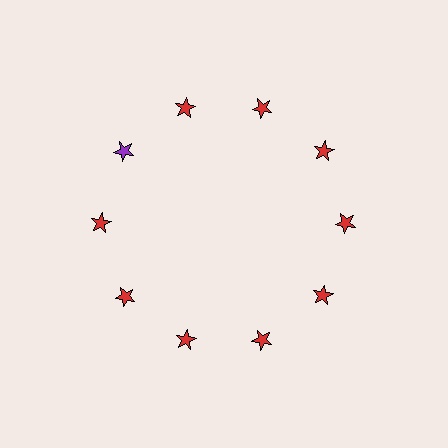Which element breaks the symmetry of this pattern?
The purple star at roughly the 10 o'clock position breaks the symmetry. All other shapes are red stars.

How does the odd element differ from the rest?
It has a different color: purple instead of red.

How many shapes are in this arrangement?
There are 10 shapes arranged in a ring pattern.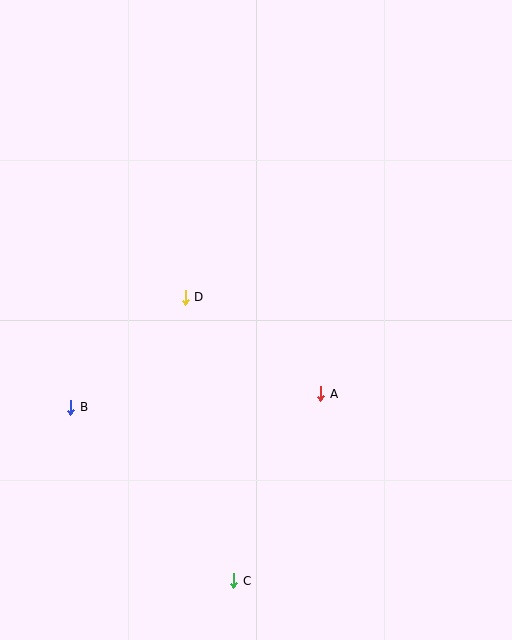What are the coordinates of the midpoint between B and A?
The midpoint between B and A is at (196, 400).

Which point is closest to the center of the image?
Point D at (185, 297) is closest to the center.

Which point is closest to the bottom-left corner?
Point C is closest to the bottom-left corner.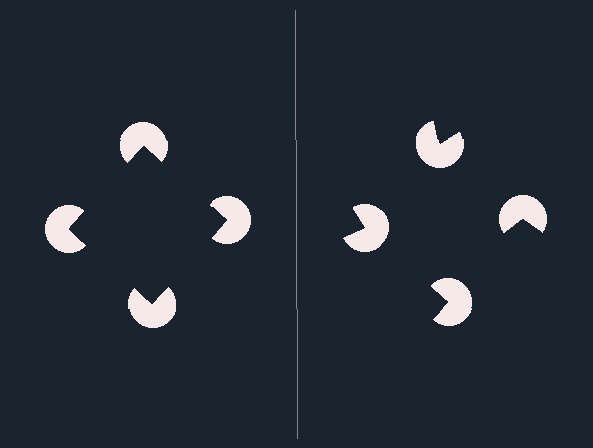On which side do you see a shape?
An illusory square appears on the left side. On the right side the wedge cuts are rotated, so no coherent shape forms.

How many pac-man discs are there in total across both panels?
8 — 4 on each side.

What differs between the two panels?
The pac-man discs are positioned identically on both sides; only the wedge orientations differ. On the left they align to a square; on the right they are misaligned.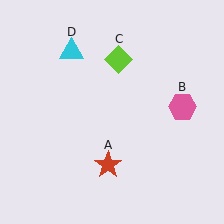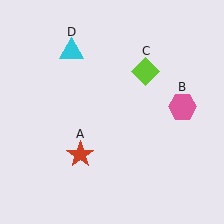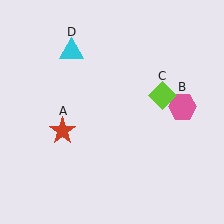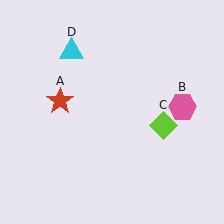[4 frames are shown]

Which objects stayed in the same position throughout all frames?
Pink hexagon (object B) and cyan triangle (object D) remained stationary.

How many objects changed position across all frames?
2 objects changed position: red star (object A), lime diamond (object C).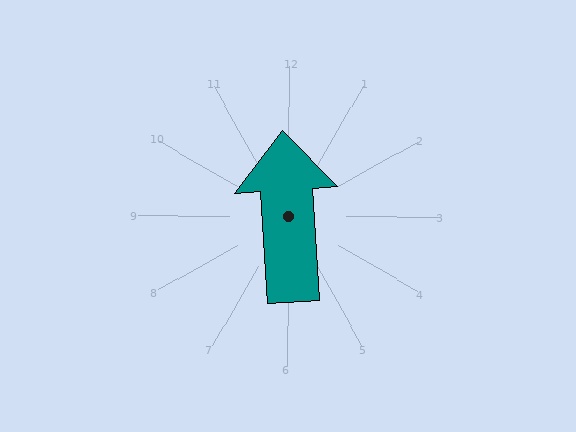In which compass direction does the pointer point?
North.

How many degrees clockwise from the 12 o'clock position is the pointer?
Approximately 356 degrees.